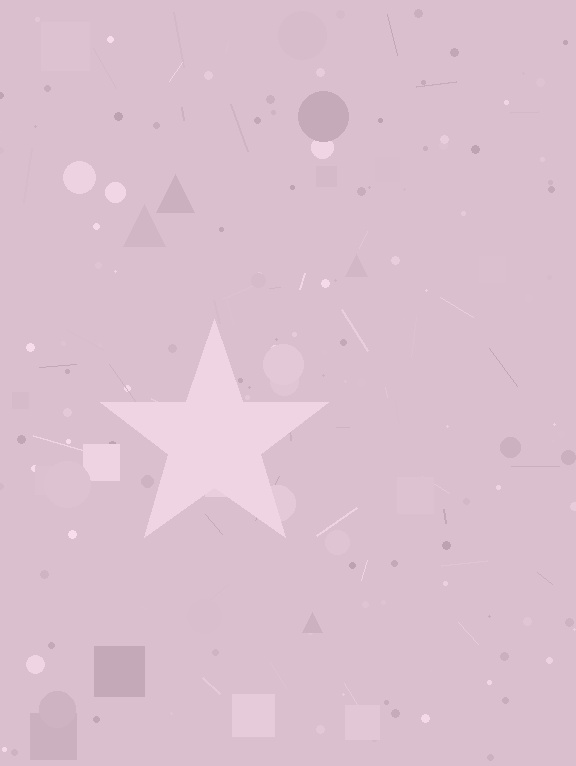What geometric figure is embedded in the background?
A star is embedded in the background.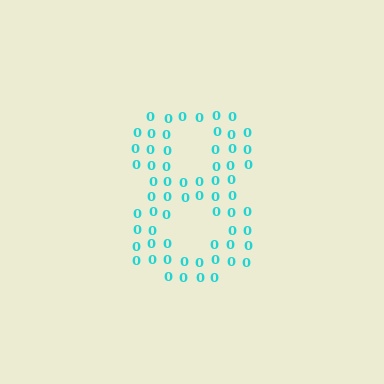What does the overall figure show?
The overall figure shows the digit 8.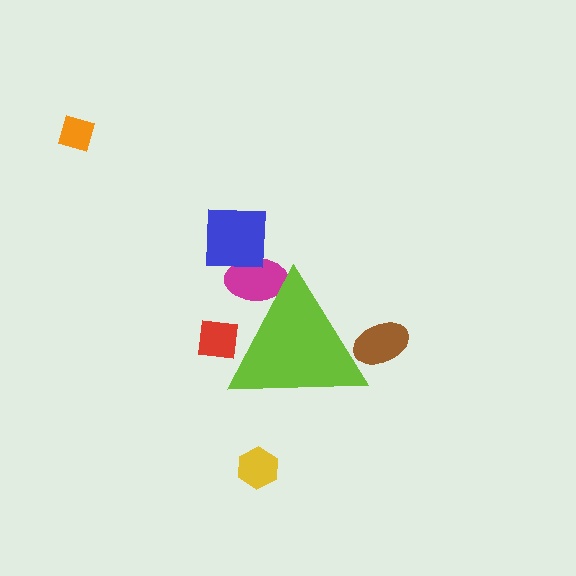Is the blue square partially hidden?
No, the blue square is fully visible.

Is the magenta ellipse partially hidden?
Yes, the magenta ellipse is partially hidden behind the lime triangle.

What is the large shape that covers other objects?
A lime triangle.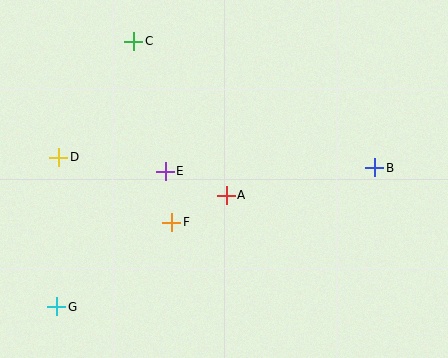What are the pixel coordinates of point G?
Point G is at (57, 307).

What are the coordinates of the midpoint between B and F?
The midpoint between B and F is at (273, 195).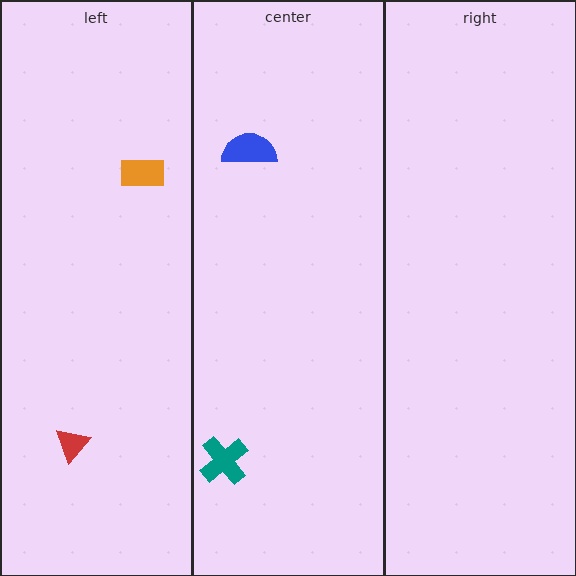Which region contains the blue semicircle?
The center region.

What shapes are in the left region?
The red triangle, the orange rectangle.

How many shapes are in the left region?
2.